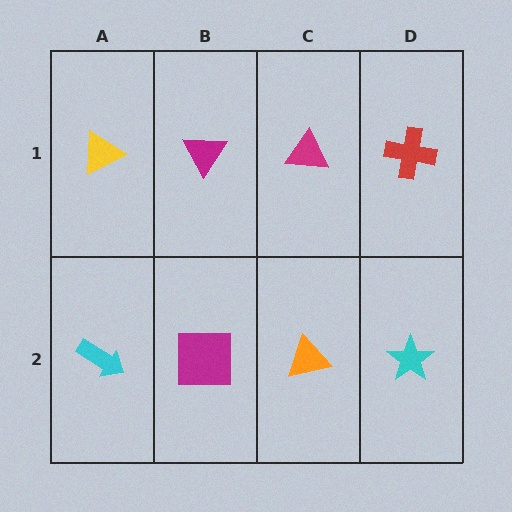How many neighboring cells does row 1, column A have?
2.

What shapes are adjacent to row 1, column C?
An orange triangle (row 2, column C), a magenta triangle (row 1, column B), a red cross (row 1, column D).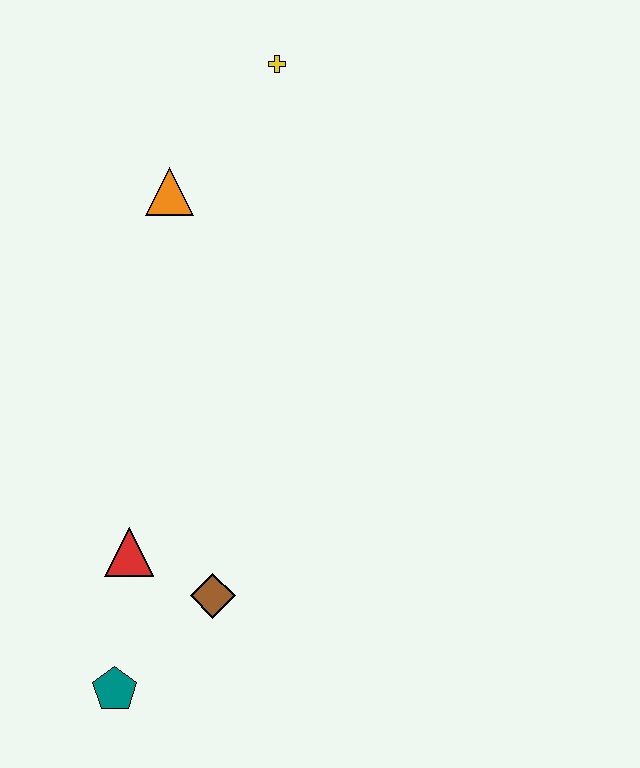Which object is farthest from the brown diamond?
The yellow cross is farthest from the brown diamond.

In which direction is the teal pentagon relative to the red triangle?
The teal pentagon is below the red triangle.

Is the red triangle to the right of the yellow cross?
No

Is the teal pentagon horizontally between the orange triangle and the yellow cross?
No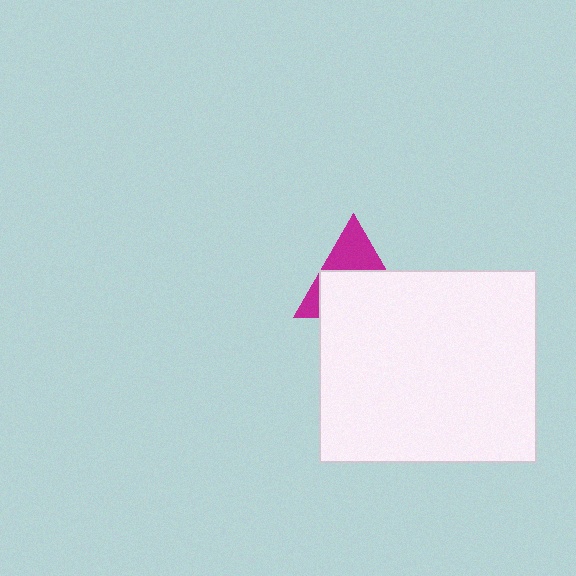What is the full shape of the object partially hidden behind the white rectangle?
The partially hidden object is a magenta triangle.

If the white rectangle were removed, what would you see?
You would see the complete magenta triangle.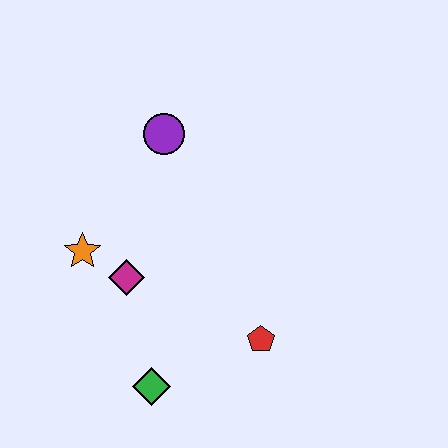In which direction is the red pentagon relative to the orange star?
The red pentagon is to the right of the orange star.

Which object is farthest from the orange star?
The red pentagon is farthest from the orange star.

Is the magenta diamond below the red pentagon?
No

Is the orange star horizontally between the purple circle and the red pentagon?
No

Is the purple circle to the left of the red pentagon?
Yes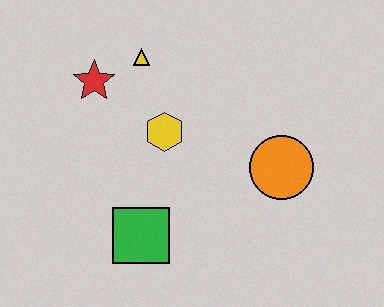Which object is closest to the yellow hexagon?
The yellow triangle is closest to the yellow hexagon.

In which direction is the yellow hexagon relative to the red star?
The yellow hexagon is to the right of the red star.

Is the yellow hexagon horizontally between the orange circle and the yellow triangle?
Yes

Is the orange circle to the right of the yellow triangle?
Yes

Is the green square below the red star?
Yes